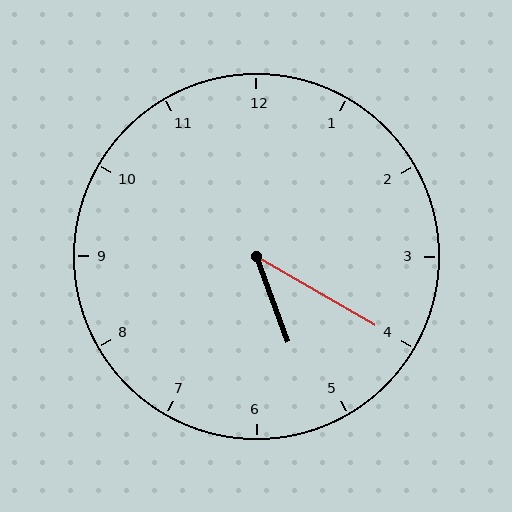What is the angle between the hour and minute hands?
Approximately 40 degrees.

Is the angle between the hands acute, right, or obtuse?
It is acute.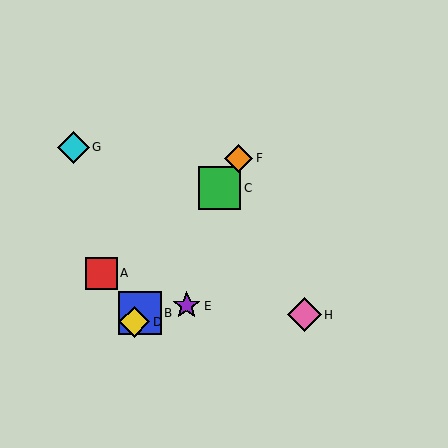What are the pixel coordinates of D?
Object D is at (134, 322).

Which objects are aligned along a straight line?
Objects B, C, D, F are aligned along a straight line.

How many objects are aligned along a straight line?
4 objects (B, C, D, F) are aligned along a straight line.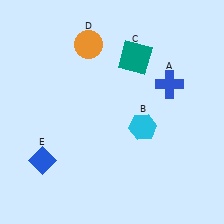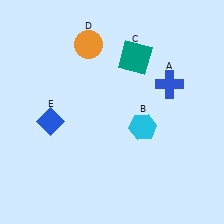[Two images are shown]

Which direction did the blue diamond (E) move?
The blue diamond (E) moved up.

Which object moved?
The blue diamond (E) moved up.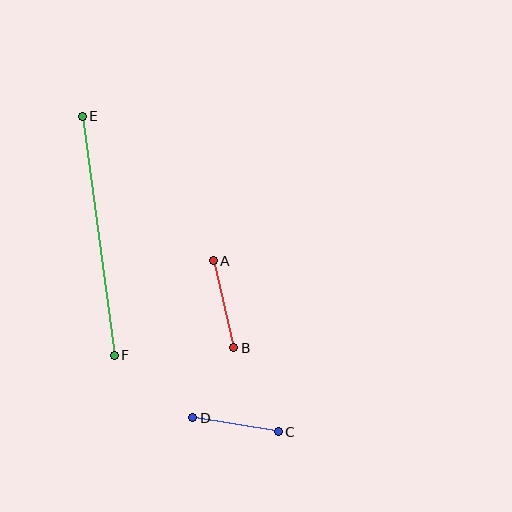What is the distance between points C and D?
The distance is approximately 87 pixels.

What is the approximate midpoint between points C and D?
The midpoint is at approximately (236, 425) pixels.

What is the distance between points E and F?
The distance is approximately 241 pixels.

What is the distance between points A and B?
The distance is approximately 89 pixels.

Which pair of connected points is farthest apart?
Points E and F are farthest apart.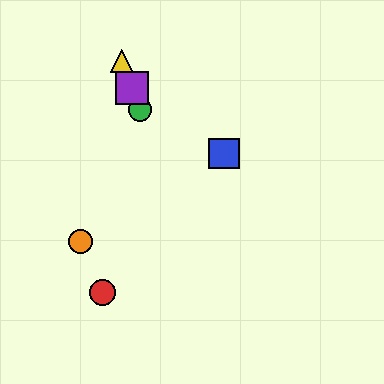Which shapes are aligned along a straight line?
The green circle, the yellow triangle, the purple square are aligned along a straight line.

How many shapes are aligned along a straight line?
3 shapes (the green circle, the yellow triangle, the purple square) are aligned along a straight line.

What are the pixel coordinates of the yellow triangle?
The yellow triangle is at (122, 61).